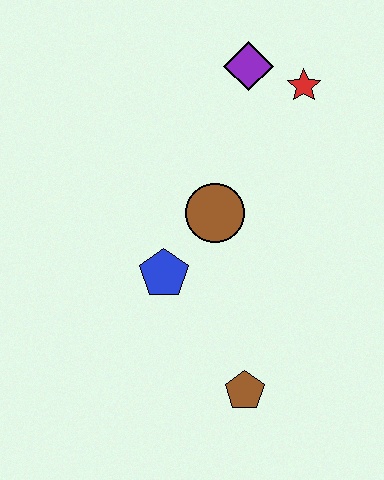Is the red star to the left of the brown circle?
No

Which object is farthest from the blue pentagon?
The red star is farthest from the blue pentagon.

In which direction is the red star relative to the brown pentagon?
The red star is above the brown pentagon.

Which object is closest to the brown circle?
The blue pentagon is closest to the brown circle.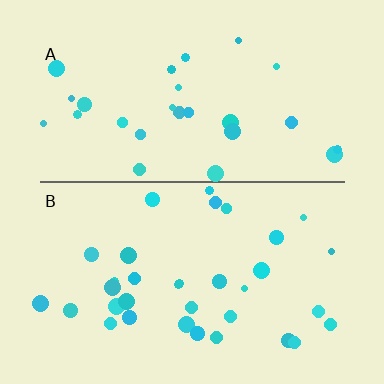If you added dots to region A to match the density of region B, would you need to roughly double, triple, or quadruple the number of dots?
Approximately double.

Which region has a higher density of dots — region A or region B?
B (the bottom).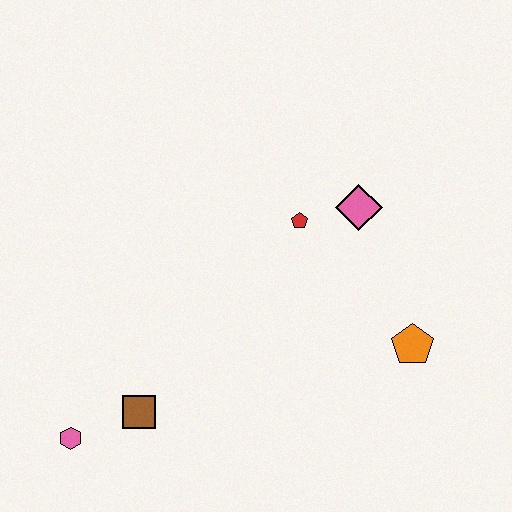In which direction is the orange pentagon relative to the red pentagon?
The orange pentagon is below the red pentagon.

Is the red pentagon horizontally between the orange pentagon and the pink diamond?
No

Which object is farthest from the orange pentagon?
The pink hexagon is farthest from the orange pentagon.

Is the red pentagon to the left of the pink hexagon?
No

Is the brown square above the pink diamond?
No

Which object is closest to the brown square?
The pink hexagon is closest to the brown square.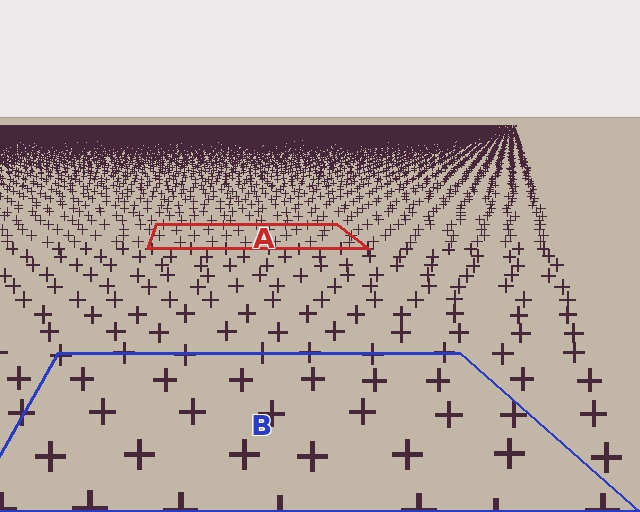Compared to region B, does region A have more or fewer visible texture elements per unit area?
Region A has more texture elements per unit area — they are packed more densely because it is farther away.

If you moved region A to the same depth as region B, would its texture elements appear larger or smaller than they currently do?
They would appear larger. At a closer depth, the same texture elements are projected at a bigger on-screen size.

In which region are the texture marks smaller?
The texture marks are smaller in region A, because it is farther away.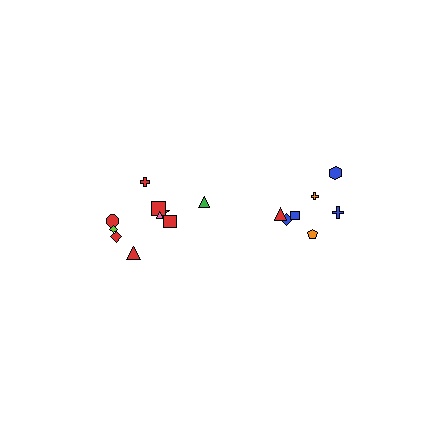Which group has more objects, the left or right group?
The left group.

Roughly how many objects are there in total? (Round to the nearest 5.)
Roughly 15 objects in total.